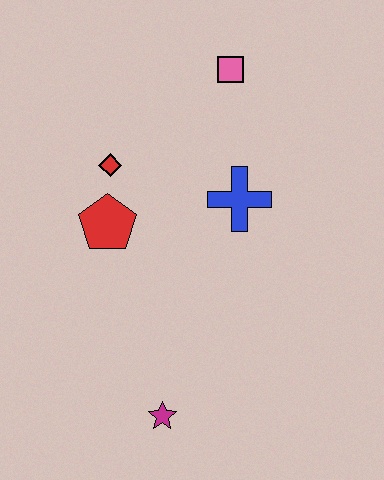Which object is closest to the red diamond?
The red pentagon is closest to the red diamond.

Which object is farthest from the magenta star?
The pink square is farthest from the magenta star.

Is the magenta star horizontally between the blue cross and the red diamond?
Yes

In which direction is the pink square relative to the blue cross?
The pink square is above the blue cross.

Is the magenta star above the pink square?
No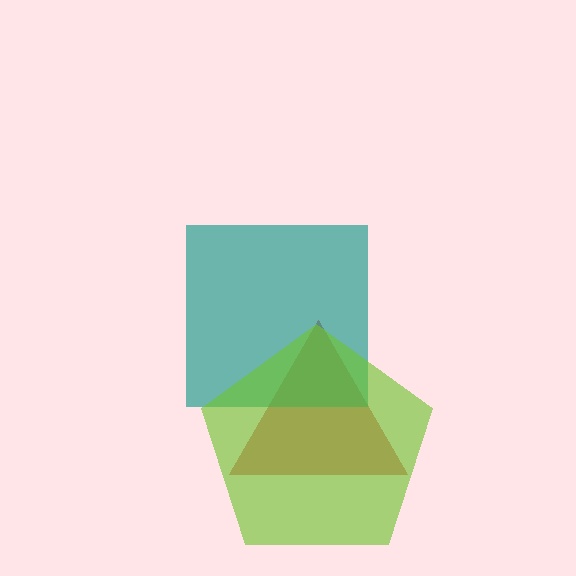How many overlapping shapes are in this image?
There are 3 overlapping shapes in the image.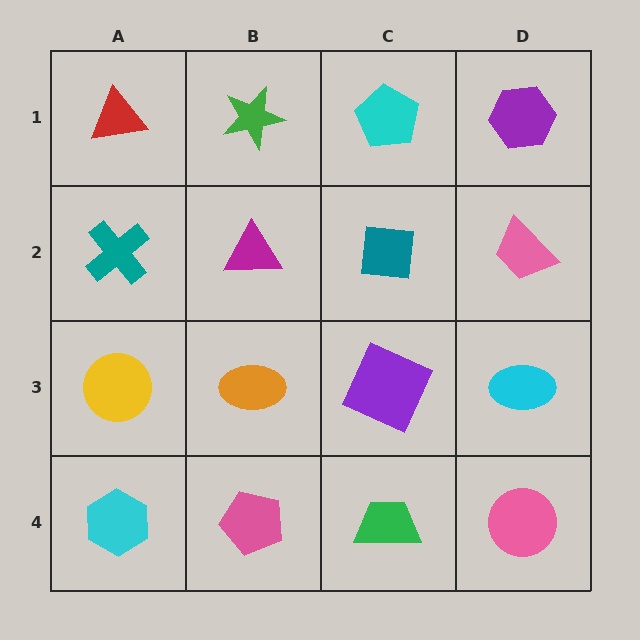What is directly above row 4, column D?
A cyan ellipse.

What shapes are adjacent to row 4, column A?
A yellow circle (row 3, column A), a pink pentagon (row 4, column B).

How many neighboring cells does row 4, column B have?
3.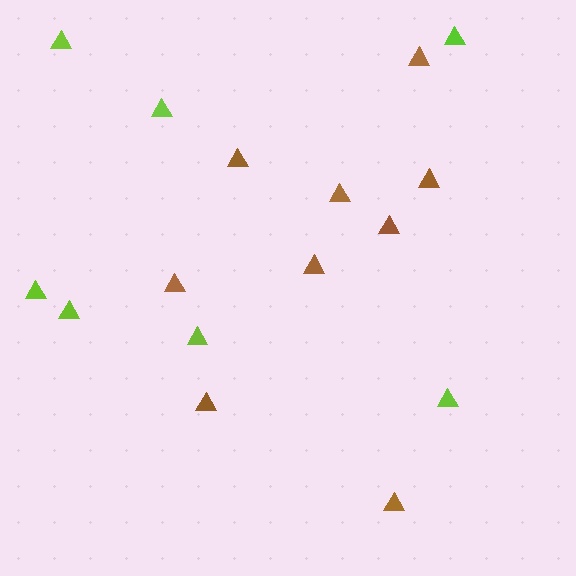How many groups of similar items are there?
There are 2 groups: one group of lime triangles (7) and one group of brown triangles (9).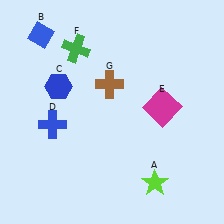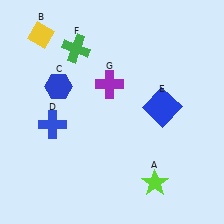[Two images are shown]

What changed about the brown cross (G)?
In Image 1, G is brown. In Image 2, it changed to purple.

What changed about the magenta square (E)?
In Image 1, E is magenta. In Image 2, it changed to blue.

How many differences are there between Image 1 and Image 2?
There are 3 differences between the two images.